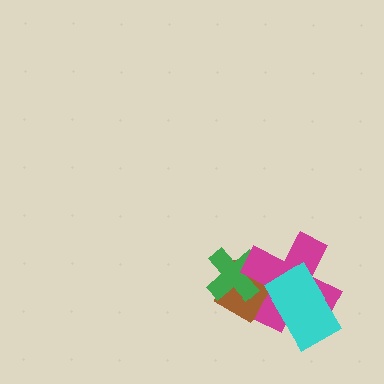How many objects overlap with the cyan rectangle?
2 objects overlap with the cyan rectangle.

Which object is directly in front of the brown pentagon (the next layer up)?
The green cross is directly in front of the brown pentagon.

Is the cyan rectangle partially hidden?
No, no other shape covers it.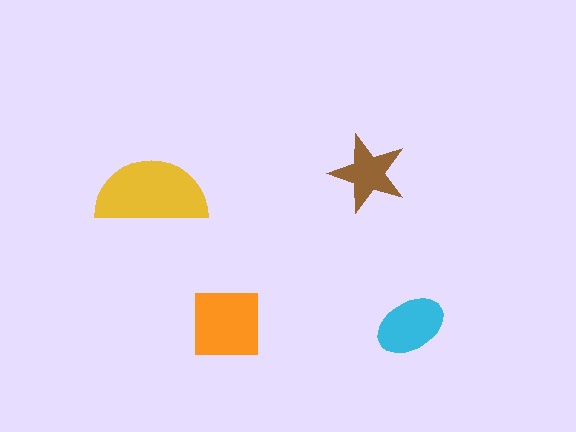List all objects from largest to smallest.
The yellow semicircle, the orange square, the cyan ellipse, the brown star.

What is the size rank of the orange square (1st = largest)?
2nd.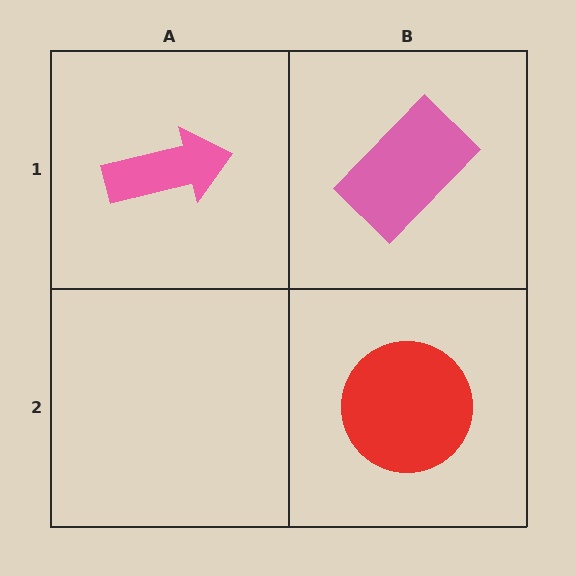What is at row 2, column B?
A red circle.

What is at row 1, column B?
A pink rectangle.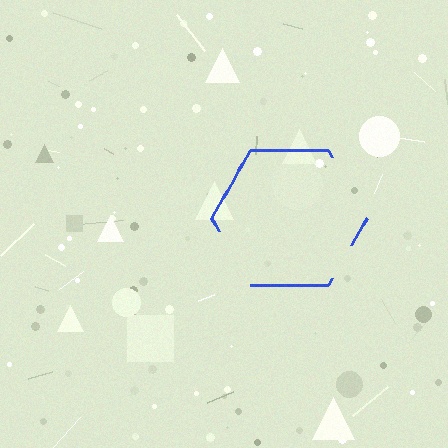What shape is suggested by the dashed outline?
The dashed outline suggests a hexagon.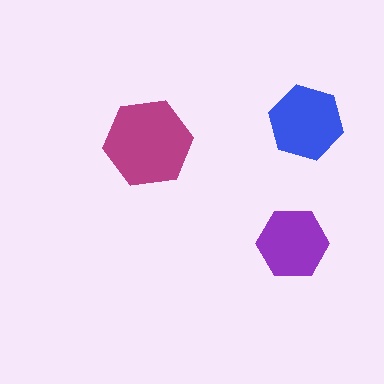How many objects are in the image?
There are 3 objects in the image.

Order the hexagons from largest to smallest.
the magenta one, the blue one, the purple one.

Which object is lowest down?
The purple hexagon is bottommost.